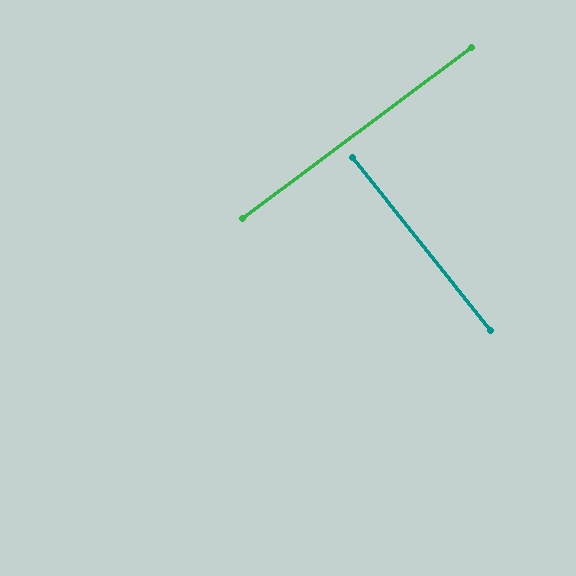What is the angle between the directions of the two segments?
Approximately 88 degrees.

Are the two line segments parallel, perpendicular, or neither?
Perpendicular — they meet at approximately 88°.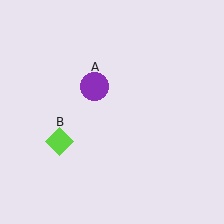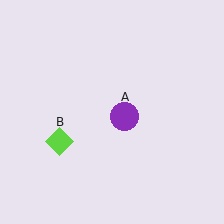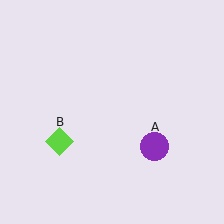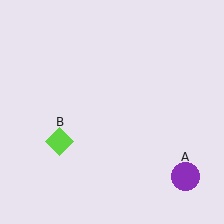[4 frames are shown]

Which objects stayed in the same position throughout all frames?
Lime diamond (object B) remained stationary.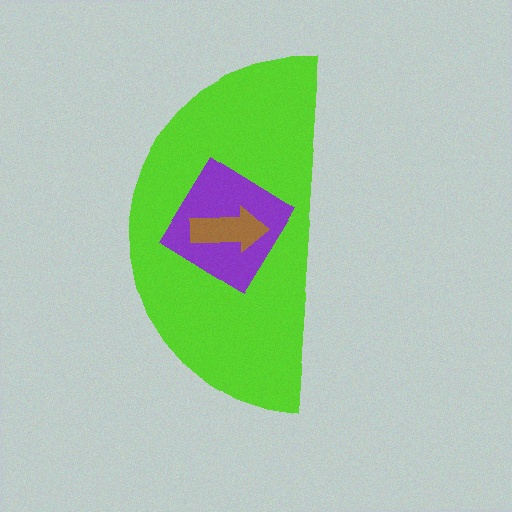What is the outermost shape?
The lime semicircle.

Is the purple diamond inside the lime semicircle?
Yes.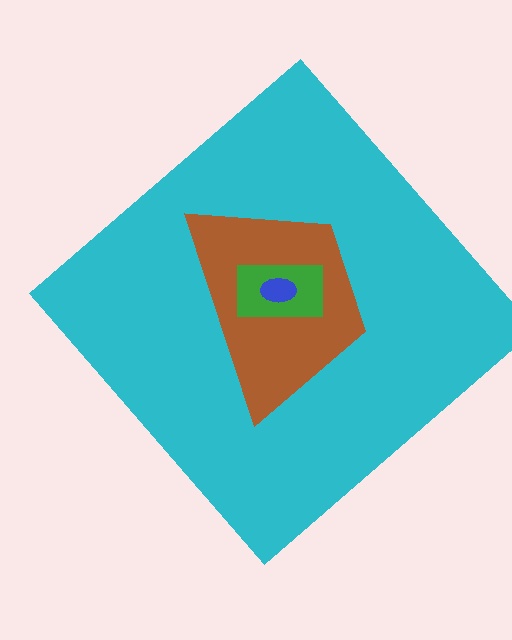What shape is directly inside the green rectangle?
The blue ellipse.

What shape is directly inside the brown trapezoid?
The green rectangle.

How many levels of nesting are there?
4.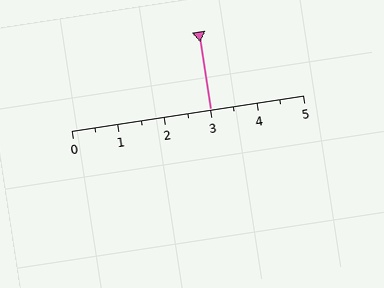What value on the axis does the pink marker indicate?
The marker indicates approximately 3.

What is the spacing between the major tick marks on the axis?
The major ticks are spaced 1 apart.